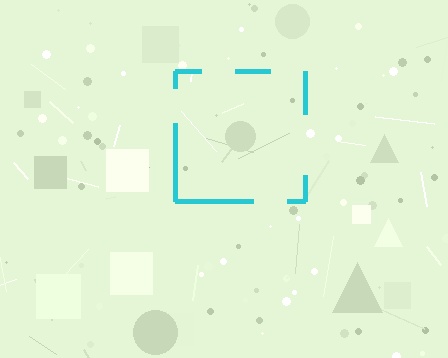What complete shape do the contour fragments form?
The contour fragments form a square.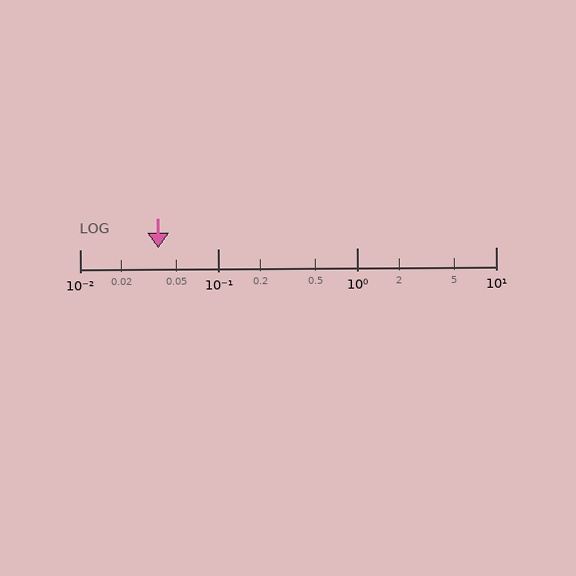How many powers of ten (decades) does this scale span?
The scale spans 3 decades, from 0.01 to 10.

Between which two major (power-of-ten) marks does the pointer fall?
The pointer is between 0.01 and 0.1.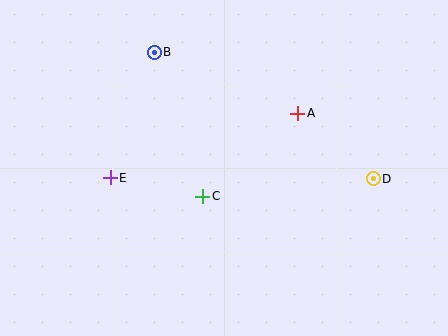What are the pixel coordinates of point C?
Point C is at (203, 196).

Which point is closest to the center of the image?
Point C at (203, 196) is closest to the center.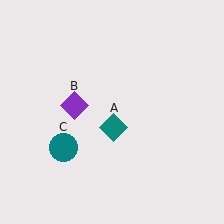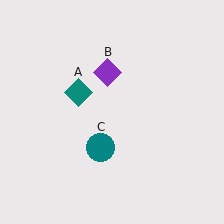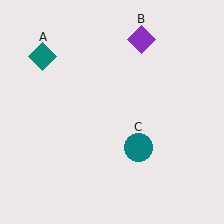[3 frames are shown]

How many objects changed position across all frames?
3 objects changed position: teal diamond (object A), purple diamond (object B), teal circle (object C).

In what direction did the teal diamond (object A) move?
The teal diamond (object A) moved up and to the left.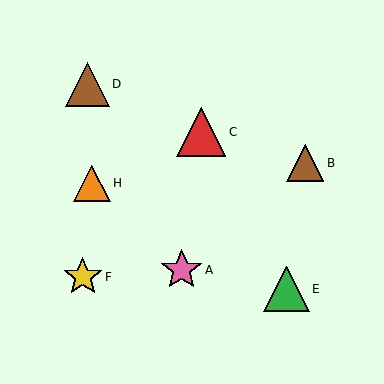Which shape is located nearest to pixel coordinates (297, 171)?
The brown triangle (labeled B) at (305, 163) is nearest to that location.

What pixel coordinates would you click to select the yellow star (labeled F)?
Click at (83, 277) to select the yellow star F.